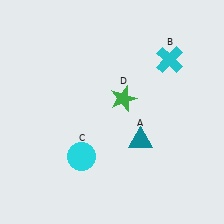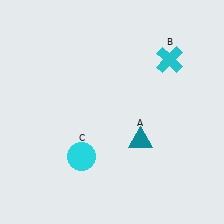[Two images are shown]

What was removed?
The green star (D) was removed in Image 2.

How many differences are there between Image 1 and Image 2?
There is 1 difference between the two images.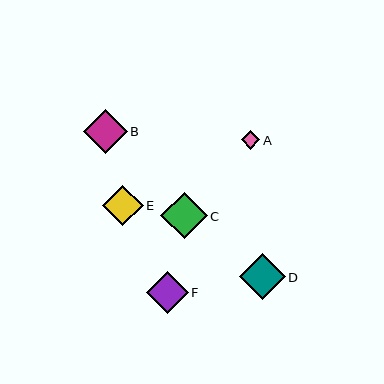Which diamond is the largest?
Diamond C is the largest with a size of approximately 46 pixels.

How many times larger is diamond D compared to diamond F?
Diamond D is approximately 1.1 times the size of diamond F.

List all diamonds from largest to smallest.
From largest to smallest: C, D, B, F, E, A.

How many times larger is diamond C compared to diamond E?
Diamond C is approximately 1.1 times the size of diamond E.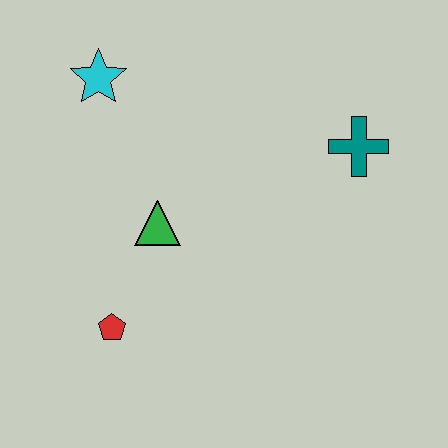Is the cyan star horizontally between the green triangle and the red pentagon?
No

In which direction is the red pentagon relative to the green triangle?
The red pentagon is below the green triangle.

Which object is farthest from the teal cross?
The red pentagon is farthest from the teal cross.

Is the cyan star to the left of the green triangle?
Yes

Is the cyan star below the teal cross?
No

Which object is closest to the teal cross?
The green triangle is closest to the teal cross.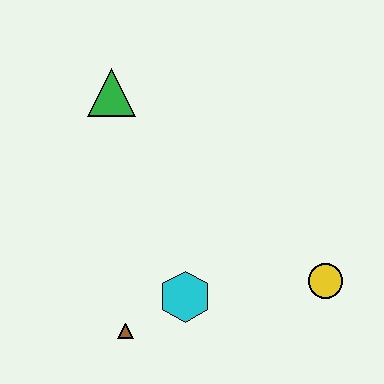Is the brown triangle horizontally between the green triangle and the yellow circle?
Yes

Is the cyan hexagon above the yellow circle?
No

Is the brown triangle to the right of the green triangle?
Yes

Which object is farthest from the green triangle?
The yellow circle is farthest from the green triangle.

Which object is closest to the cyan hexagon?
The brown triangle is closest to the cyan hexagon.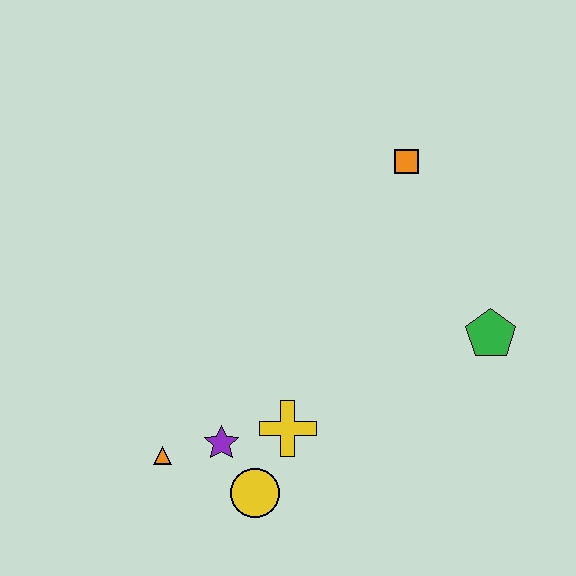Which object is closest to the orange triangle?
The purple star is closest to the orange triangle.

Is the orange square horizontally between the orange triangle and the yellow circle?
No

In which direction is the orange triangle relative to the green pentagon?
The orange triangle is to the left of the green pentagon.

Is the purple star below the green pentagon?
Yes